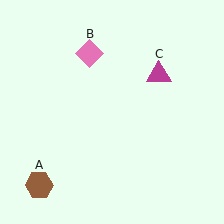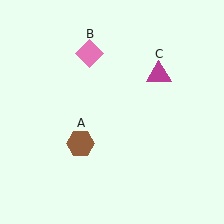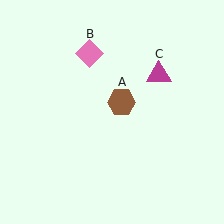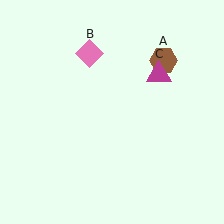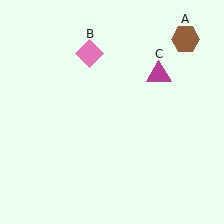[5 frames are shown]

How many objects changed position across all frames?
1 object changed position: brown hexagon (object A).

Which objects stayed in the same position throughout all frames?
Pink diamond (object B) and magenta triangle (object C) remained stationary.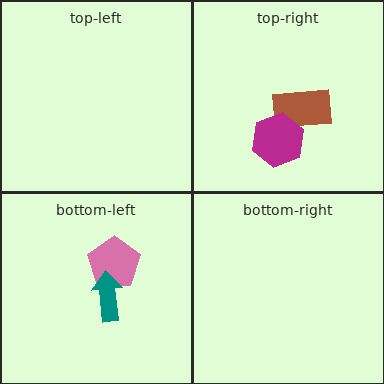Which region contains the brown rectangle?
The top-right region.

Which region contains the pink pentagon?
The bottom-left region.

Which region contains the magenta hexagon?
The top-right region.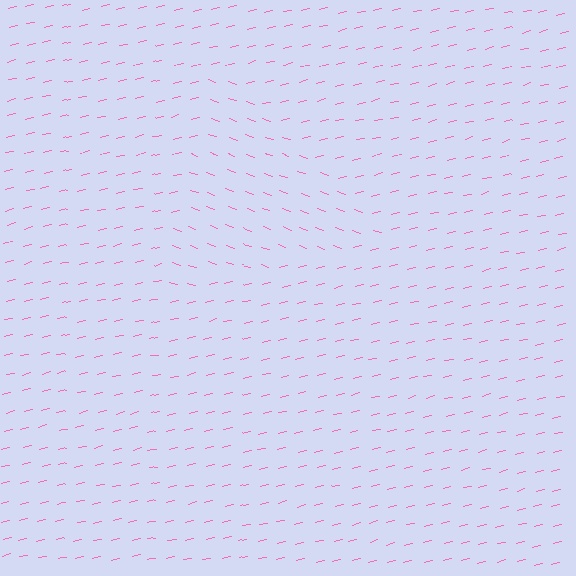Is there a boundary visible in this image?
Yes, there is a texture boundary formed by a change in line orientation.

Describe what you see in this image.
The image is filled with small pink line segments. A triangle region in the image has lines oriented differently from the surrounding lines, creating a visible texture boundary.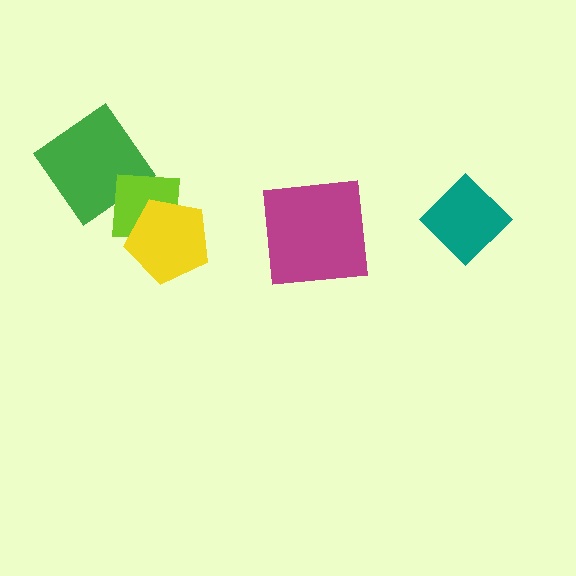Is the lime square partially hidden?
Yes, it is partially covered by another shape.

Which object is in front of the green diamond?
The lime square is in front of the green diamond.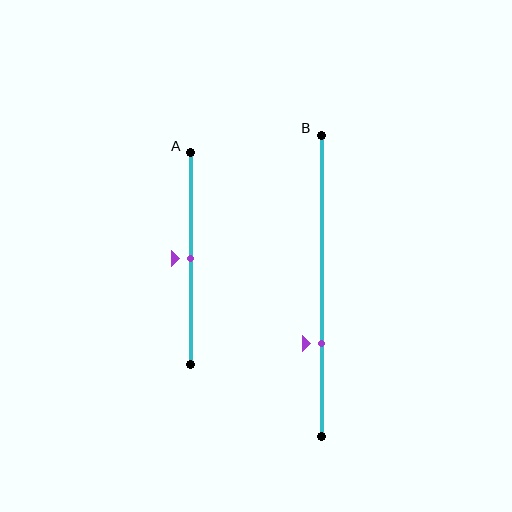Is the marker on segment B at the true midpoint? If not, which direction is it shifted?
No, the marker on segment B is shifted downward by about 19% of the segment length.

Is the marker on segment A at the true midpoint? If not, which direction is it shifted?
Yes, the marker on segment A is at the true midpoint.